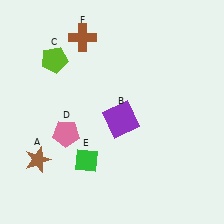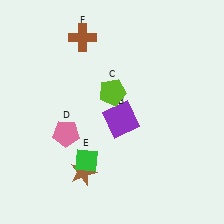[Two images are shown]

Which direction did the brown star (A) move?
The brown star (A) moved right.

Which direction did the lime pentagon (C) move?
The lime pentagon (C) moved right.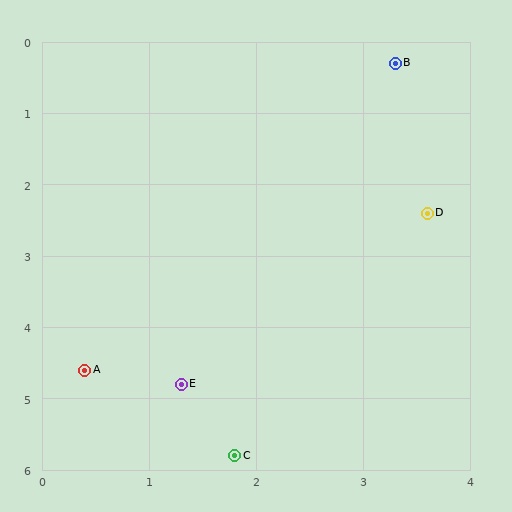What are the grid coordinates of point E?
Point E is at approximately (1.3, 4.8).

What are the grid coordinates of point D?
Point D is at approximately (3.6, 2.4).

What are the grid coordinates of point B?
Point B is at approximately (3.3, 0.3).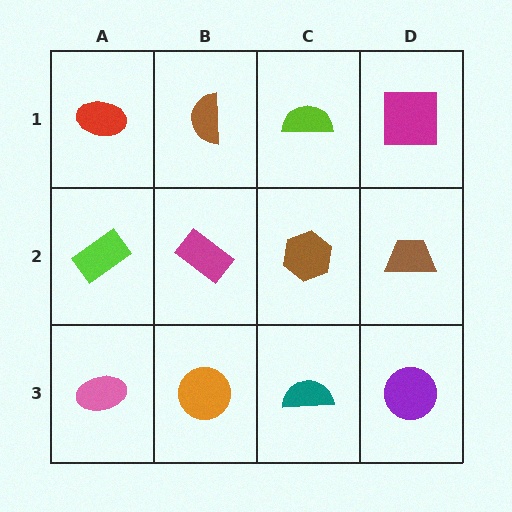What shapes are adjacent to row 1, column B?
A magenta rectangle (row 2, column B), a red ellipse (row 1, column A), a lime semicircle (row 1, column C).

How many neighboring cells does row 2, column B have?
4.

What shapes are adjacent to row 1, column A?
A lime rectangle (row 2, column A), a brown semicircle (row 1, column B).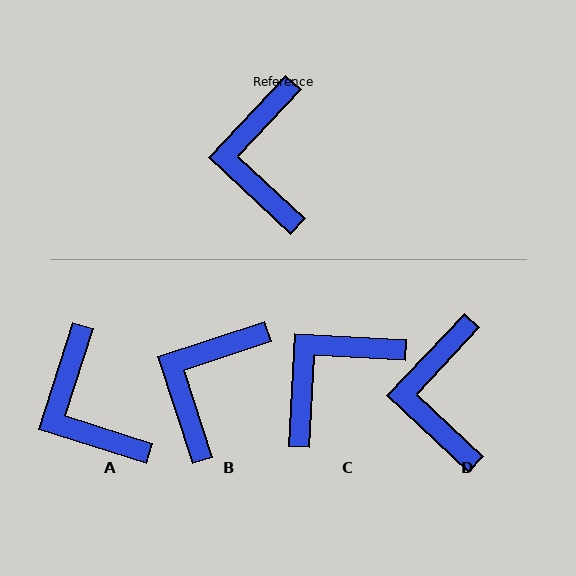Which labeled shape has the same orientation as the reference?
D.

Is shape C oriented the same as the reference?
No, it is off by about 50 degrees.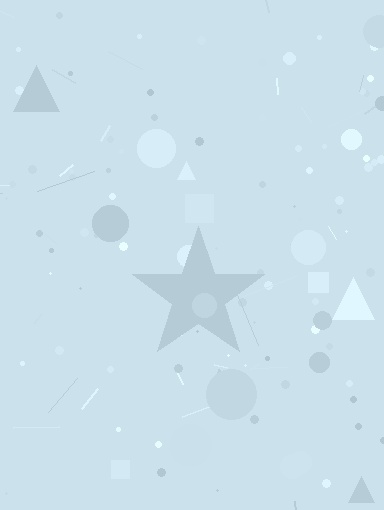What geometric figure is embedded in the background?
A star is embedded in the background.